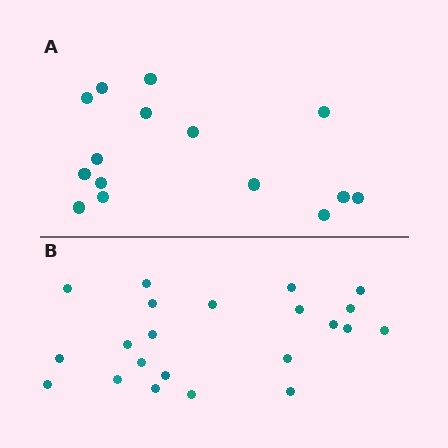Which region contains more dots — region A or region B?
Region B (the bottom region) has more dots.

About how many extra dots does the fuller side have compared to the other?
Region B has roughly 8 or so more dots than region A.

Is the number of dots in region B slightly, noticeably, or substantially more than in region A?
Region B has substantially more. The ratio is roughly 1.5 to 1.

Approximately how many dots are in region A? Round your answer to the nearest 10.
About 20 dots. (The exact count is 15, which rounds to 20.)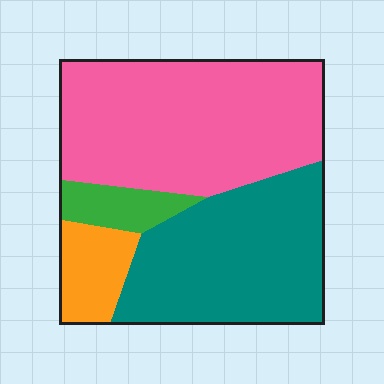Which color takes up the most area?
Pink, at roughly 45%.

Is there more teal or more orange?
Teal.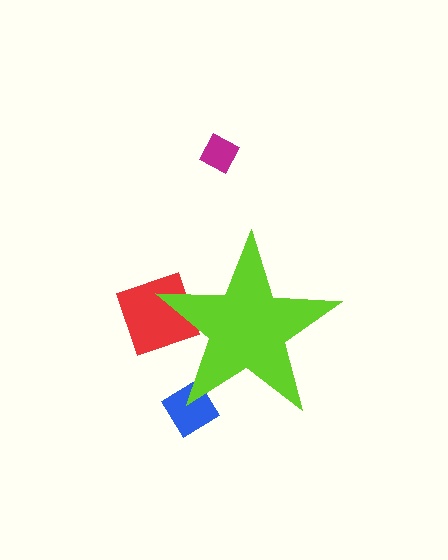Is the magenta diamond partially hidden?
No, the magenta diamond is fully visible.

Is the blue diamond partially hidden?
Yes, the blue diamond is partially hidden behind the lime star.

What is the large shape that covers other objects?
A lime star.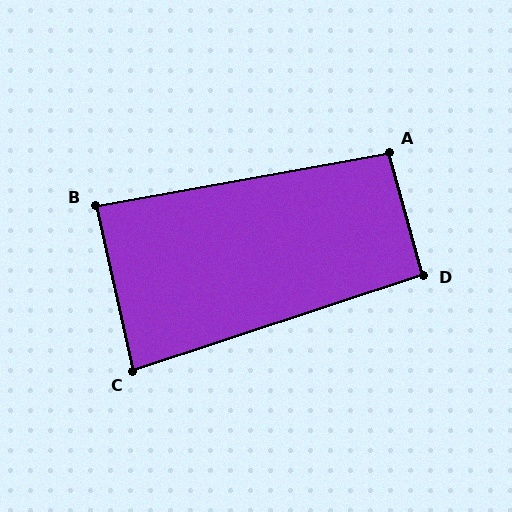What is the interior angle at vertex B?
Approximately 87 degrees (approximately right).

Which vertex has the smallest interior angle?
C, at approximately 85 degrees.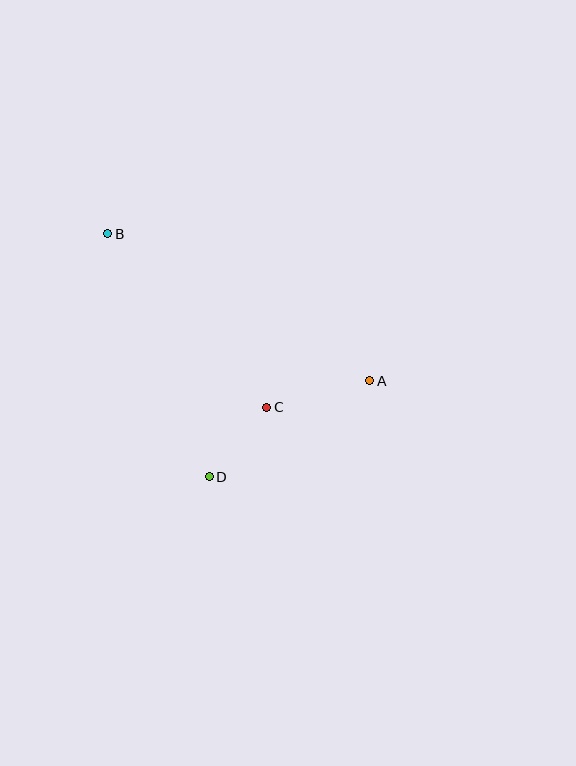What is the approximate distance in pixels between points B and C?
The distance between B and C is approximately 235 pixels.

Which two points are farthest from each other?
Points A and B are farthest from each other.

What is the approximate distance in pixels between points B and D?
The distance between B and D is approximately 264 pixels.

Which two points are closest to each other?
Points C and D are closest to each other.